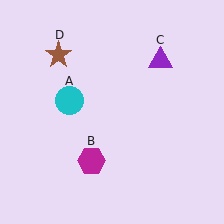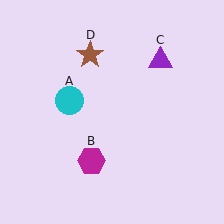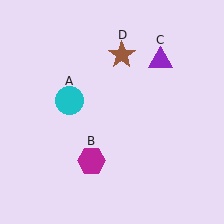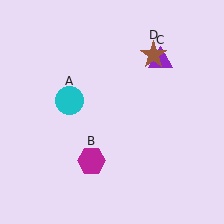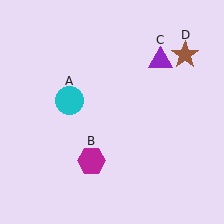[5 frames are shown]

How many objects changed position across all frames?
1 object changed position: brown star (object D).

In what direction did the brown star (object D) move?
The brown star (object D) moved right.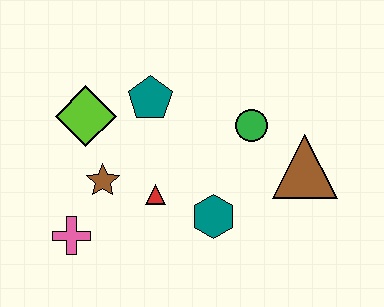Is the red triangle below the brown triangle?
Yes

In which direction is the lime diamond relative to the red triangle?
The lime diamond is above the red triangle.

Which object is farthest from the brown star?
The brown triangle is farthest from the brown star.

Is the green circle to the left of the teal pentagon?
No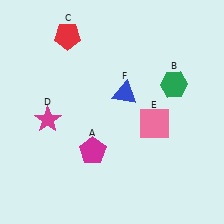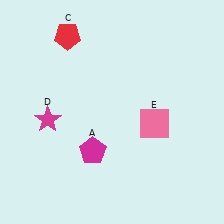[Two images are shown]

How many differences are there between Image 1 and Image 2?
There are 2 differences between the two images.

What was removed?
The blue triangle (F), the green hexagon (B) were removed in Image 2.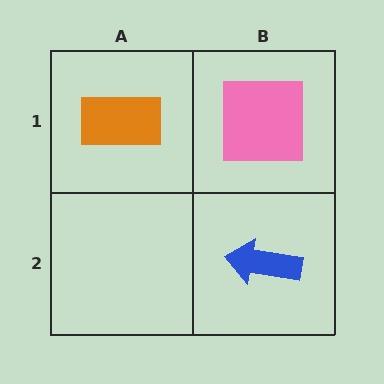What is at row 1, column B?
A pink square.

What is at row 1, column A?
An orange rectangle.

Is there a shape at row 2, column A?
No, that cell is empty.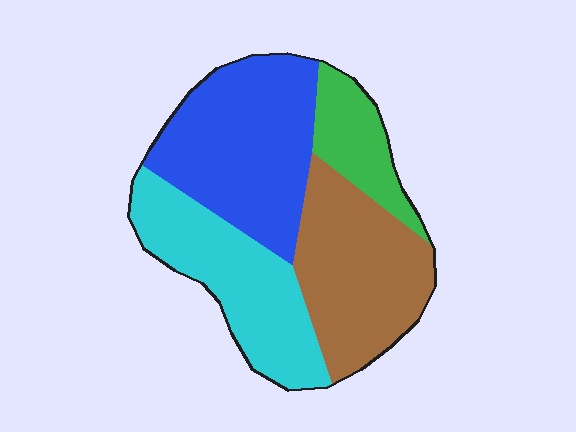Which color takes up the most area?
Blue, at roughly 35%.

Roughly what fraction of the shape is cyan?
Cyan takes up about one quarter (1/4) of the shape.